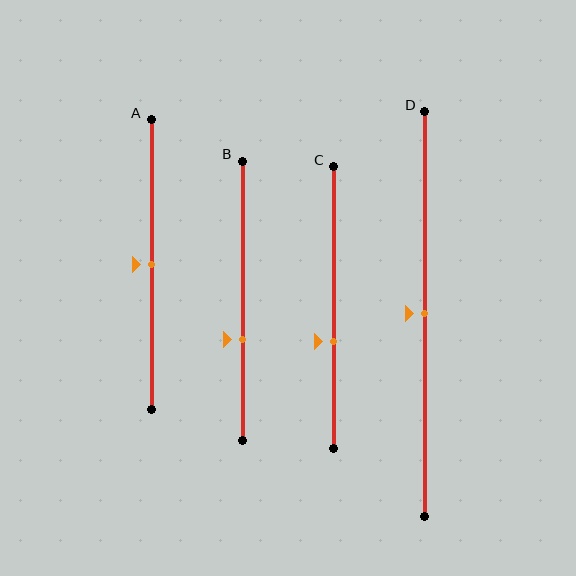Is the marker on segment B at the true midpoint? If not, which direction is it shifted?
No, the marker on segment B is shifted downward by about 14% of the segment length.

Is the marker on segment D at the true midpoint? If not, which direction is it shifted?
Yes, the marker on segment D is at the true midpoint.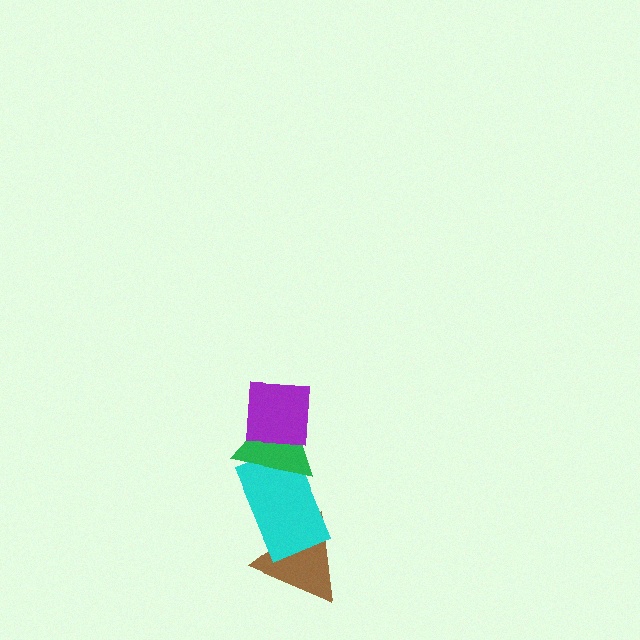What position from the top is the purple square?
The purple square is 1st from the top.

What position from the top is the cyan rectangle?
The cyan rectangle is 3rd from the top.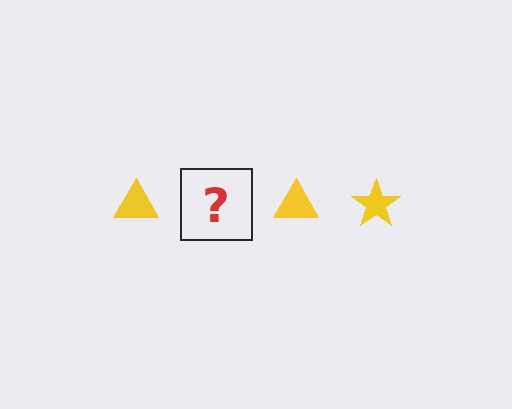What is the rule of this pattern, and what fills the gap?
The rule is that the pattern cycles through triangle, star shapes in yellow. The gap should be filled with a yellow star.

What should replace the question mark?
The question mark should be replaced with a yellow star.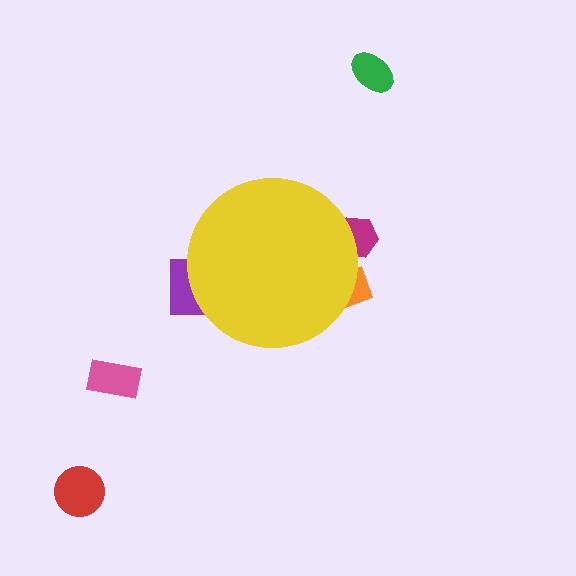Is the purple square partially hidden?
Yes, the purple square is partially hidden behind the yellow circle.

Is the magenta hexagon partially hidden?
Yes, the magenta hexagon is partially hidden behind the yellow circle.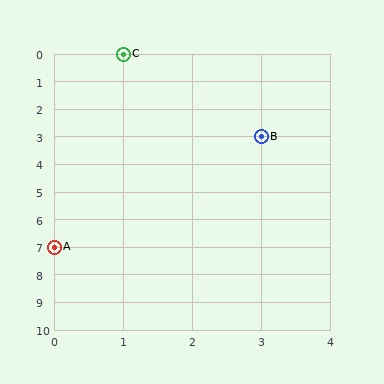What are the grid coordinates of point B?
Point B is at grid coordinates (3, 3).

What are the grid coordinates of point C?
Point C is at grid coordinates (1, 0).